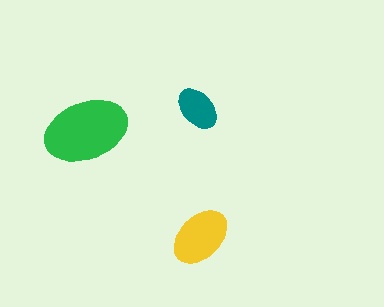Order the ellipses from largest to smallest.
the green one, the yellow one, the teal one.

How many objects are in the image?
There are 3 objects in the image.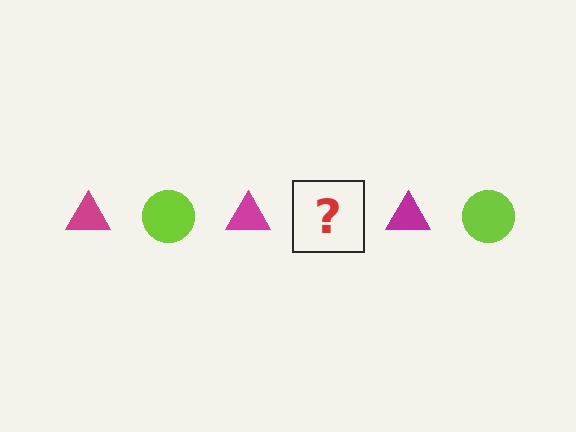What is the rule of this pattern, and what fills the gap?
The rule is that the pattern alternates between magenta triangle and lime circle. The gap should be filled with a lime circle.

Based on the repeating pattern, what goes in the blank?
The blank should be a lime circle.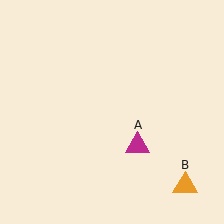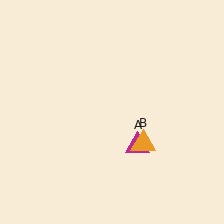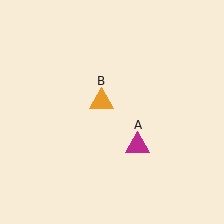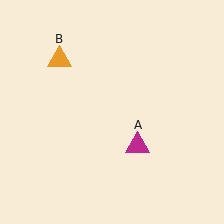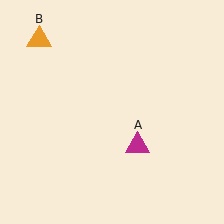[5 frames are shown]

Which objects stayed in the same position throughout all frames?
Magenta triangle (object A) remained stationary.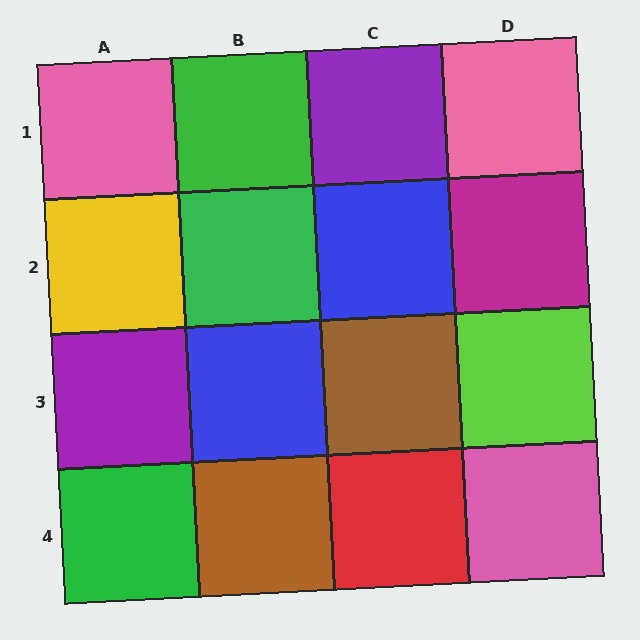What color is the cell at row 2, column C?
Blue.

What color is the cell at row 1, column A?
Pink.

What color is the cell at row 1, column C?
Purple.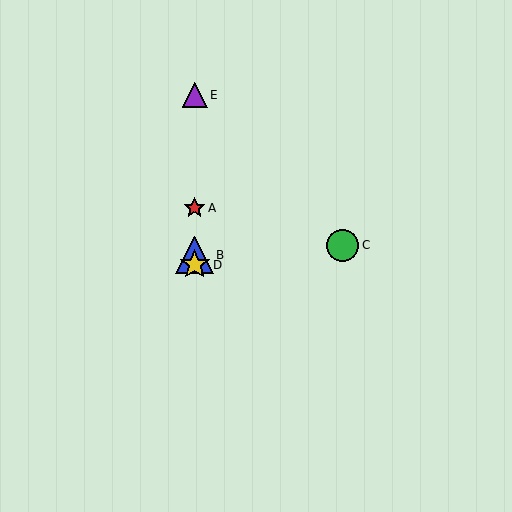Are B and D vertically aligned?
Yes, both are at x≈195.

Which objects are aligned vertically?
Objects A, B, D, E are aligned vertically.